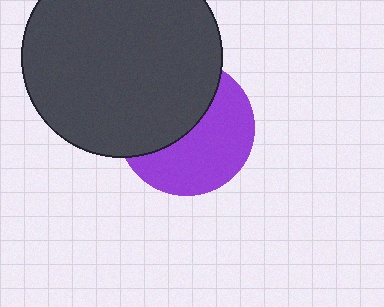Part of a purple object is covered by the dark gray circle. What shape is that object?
It is a circle.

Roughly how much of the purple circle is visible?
About half of it is visible (roughly 53%).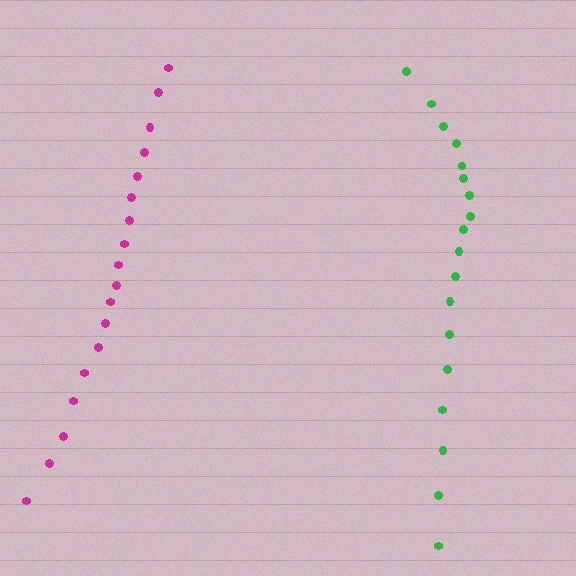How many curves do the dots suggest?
There are 2 distinct paths.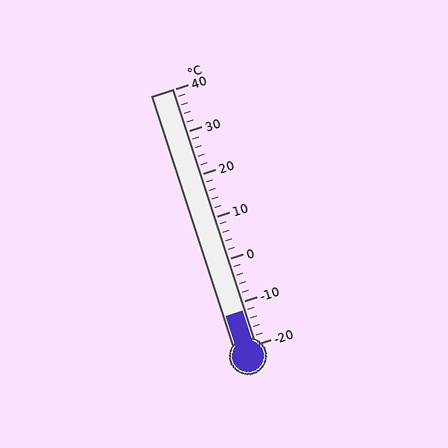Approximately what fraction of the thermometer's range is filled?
The thermometer is filled to approximately 15% of its range.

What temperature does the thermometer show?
The thermometer shows approximately -12°C.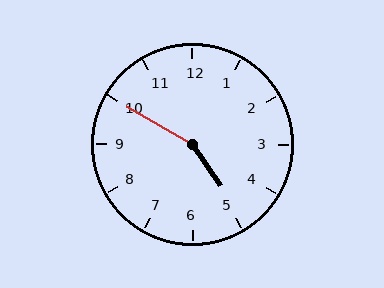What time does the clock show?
4:50.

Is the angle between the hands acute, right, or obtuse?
It is obtuse.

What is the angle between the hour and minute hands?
Approximately 155 degrees.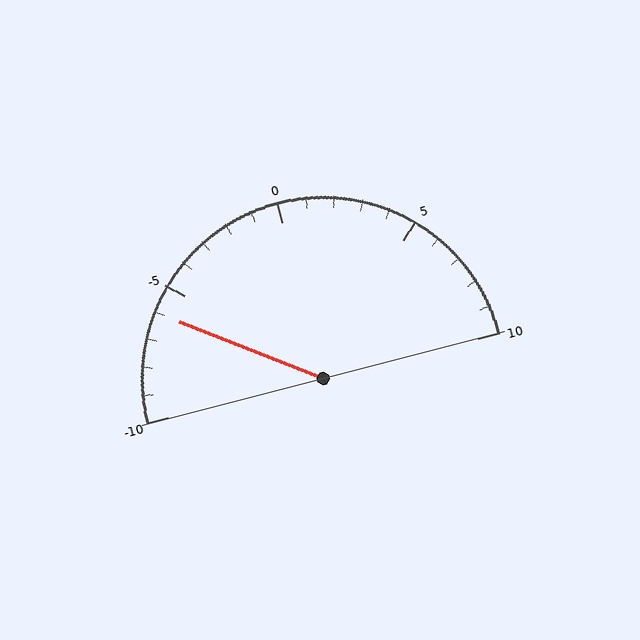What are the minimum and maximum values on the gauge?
The gauge ranges from -10 to 10.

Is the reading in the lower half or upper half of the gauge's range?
The reading is in the lower half of the range (-10 to 10).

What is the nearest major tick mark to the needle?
The nearest major tick mark is -5.